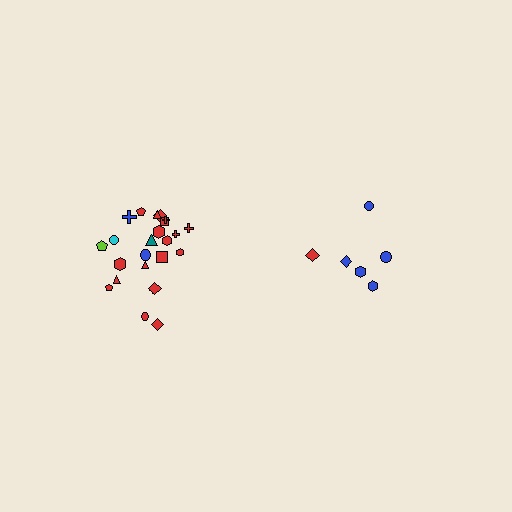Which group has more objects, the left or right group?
The left group.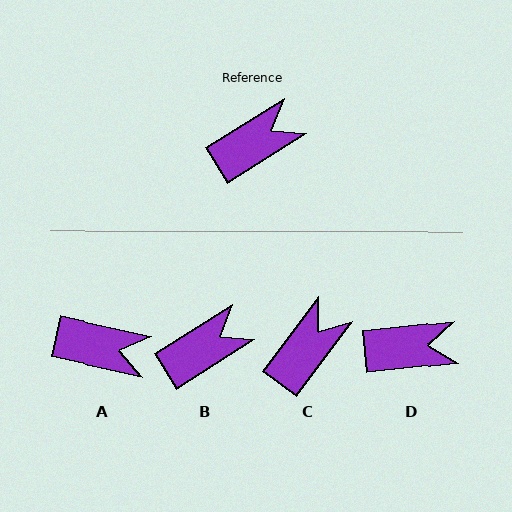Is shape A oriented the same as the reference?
No, it is off by about 45 degrees.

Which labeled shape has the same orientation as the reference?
B.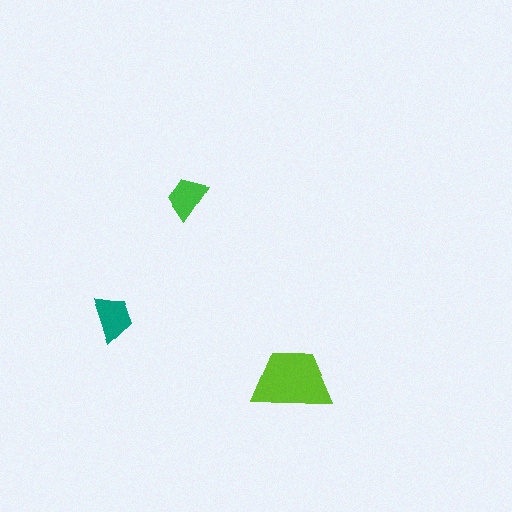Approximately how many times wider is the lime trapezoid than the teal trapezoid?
About 1.5 times wider.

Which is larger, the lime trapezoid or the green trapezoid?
The lime one.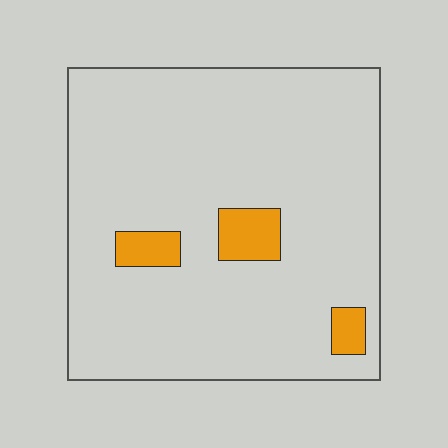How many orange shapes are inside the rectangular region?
3.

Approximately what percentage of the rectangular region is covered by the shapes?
Approximately 10%.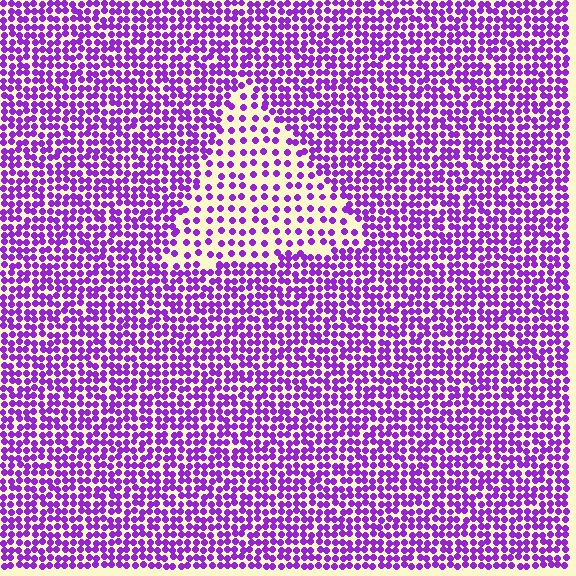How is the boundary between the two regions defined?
The boundary is defined by a change in element density (approximately 2.2x ratio). All elements are the same color, size, and shape.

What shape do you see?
I see a triangle.